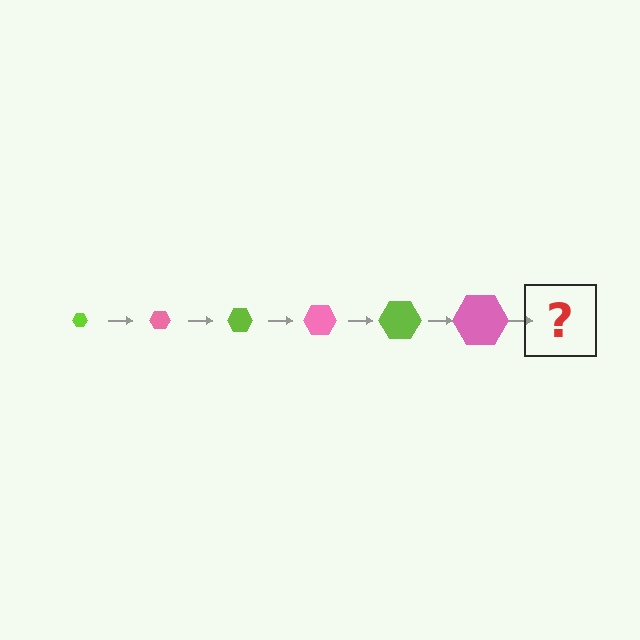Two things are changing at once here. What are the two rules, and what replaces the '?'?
The two rules are that the hexagon grows larger each step and the color cycles through lime and pink. The '?' should be a lime hexagon, larger than the previous one.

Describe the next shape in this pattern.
It should be a lime hexagon, larger than the previous one.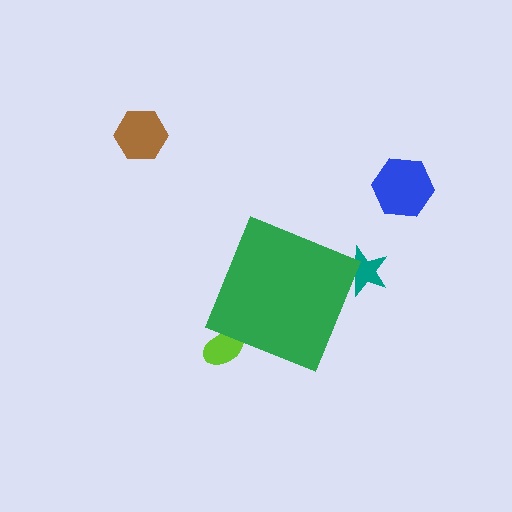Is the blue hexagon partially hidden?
No, the blue hexagon is fully visible.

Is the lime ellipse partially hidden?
Yes, the lime ellipse is partially hidden behind the green diamond.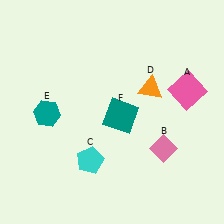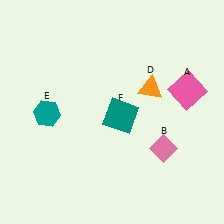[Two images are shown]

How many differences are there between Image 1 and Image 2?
There is 1 difference between the two images.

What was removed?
The cyan pentagon (C) was removed in Image 2.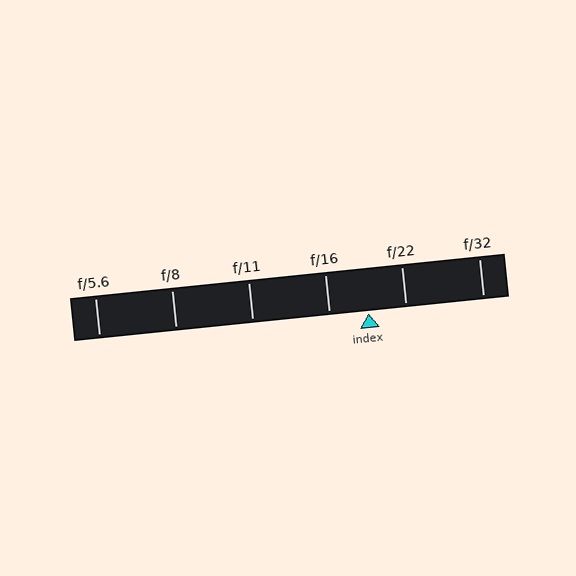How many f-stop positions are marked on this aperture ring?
There are 6 f-stop positions marked.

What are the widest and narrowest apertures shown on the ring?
The widest aperture shown is f/5.6 and the narrowest is f/32.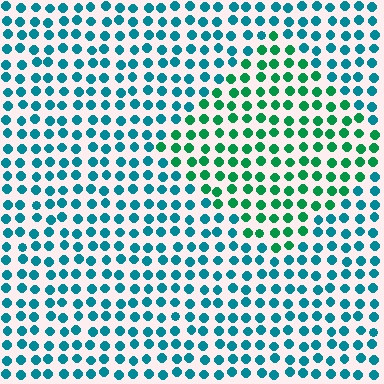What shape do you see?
I see a diamond.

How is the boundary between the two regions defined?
The boundary is defined purely by a slight shift in hue (about 39 degrees). Spacing, size, and orientation are identical on both sides.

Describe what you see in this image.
The image is filled with small teal elements in a uniform arrangement. A diamond-shaped region is visible where the elements are tinted to a slightly different hue, forming a subtle color boundary.